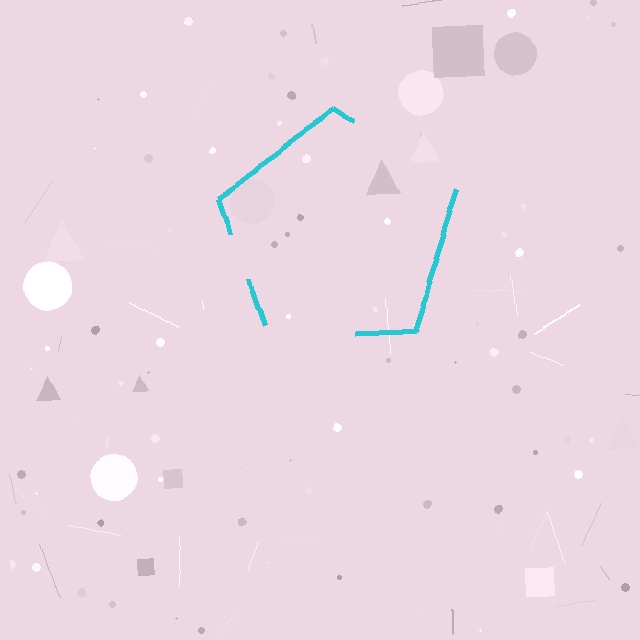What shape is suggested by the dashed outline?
The dashed outline suggests a pentagon.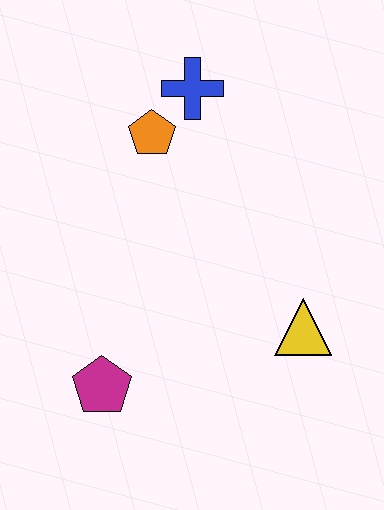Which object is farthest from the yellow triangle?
The blue cross is farthest from the yellow triangle.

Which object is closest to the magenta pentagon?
The yellow triangle is closest to the magenta pentagon.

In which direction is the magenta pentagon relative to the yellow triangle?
The magenta pentagon is to the left of the yellow triangle.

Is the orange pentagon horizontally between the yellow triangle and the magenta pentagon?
Yes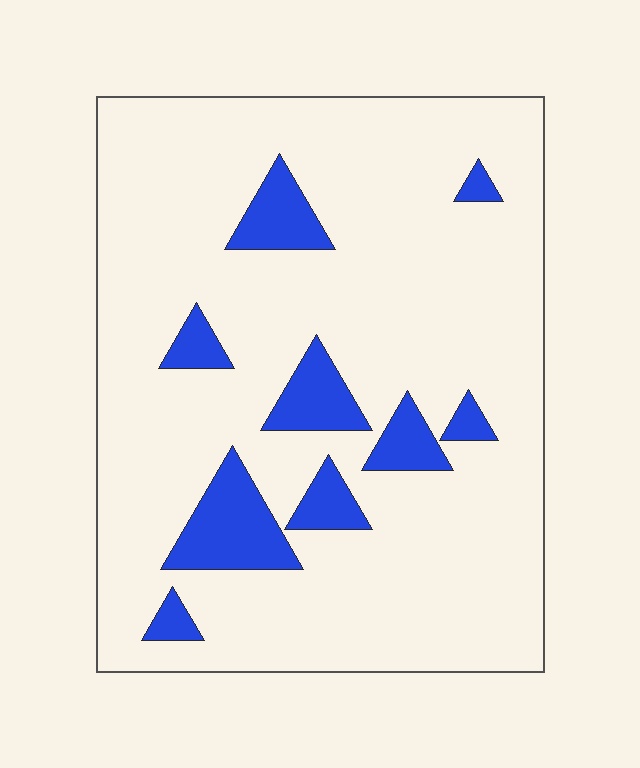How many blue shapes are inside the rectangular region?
9.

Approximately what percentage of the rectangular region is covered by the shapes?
Approximately 15%.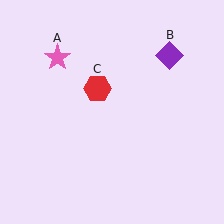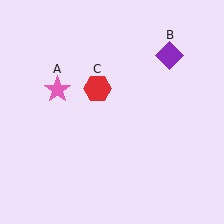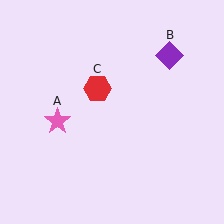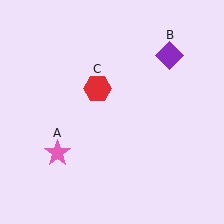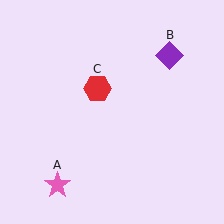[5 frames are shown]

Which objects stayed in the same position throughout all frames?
Purple diamond (object B) and red hexagon (object C) remained stationary.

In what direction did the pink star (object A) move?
The pink star (object A) moved down.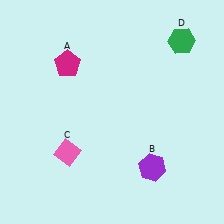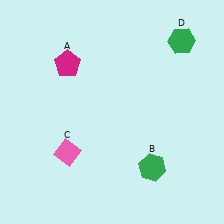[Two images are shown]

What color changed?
The hexagon (B) changed from purple in Image 1 to green in Image 2.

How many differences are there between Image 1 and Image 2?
There is 1 difference between the two images.